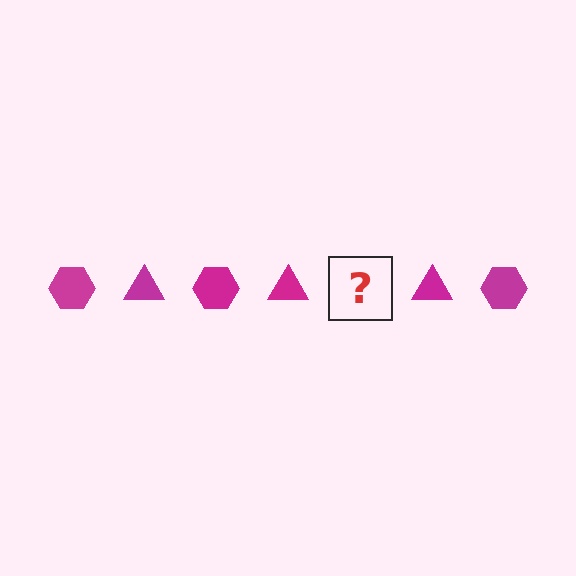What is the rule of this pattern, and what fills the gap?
The rule is that the pattern cycles through hexagon, triangle shapes in magenta. The gap should be filled with a magenta hexagon.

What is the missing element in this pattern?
The missing element is a magenta hexagon.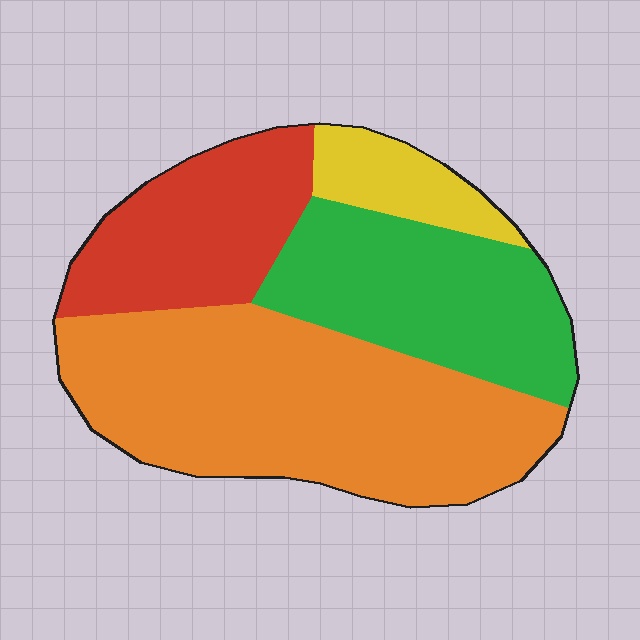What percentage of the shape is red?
Red takes up about one fifth (1/5) of the shape.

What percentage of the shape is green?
Green takes up about one quarter (1/4) of the shape.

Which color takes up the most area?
Orange, at roughly 45%.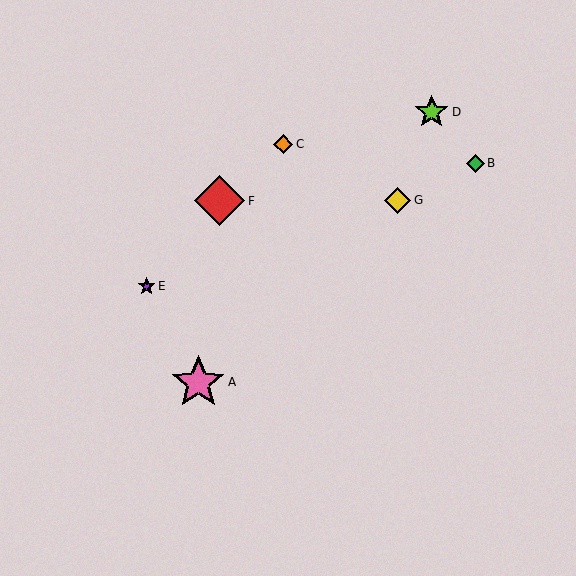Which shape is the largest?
The pink star (labeled A) is the largest.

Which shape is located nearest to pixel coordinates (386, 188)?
The yellow diamond (labeled G) at (397, 200) is nearest to that location.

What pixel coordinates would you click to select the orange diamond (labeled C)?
Click at (283, 144) to select the orange diamond C.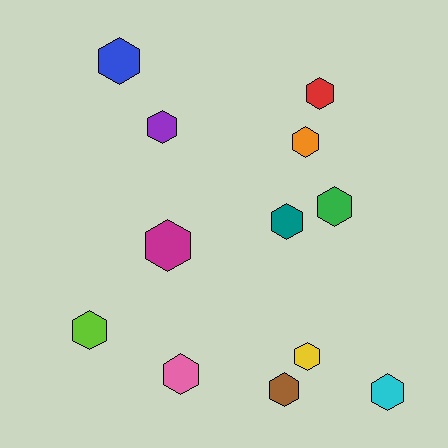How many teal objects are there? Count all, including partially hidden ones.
There is 1 teal object.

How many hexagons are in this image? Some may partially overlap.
There are 12 hexagons.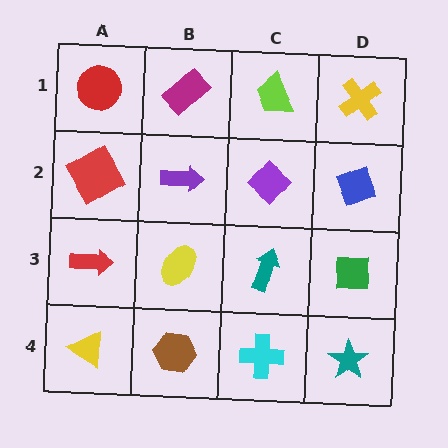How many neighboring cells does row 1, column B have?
3.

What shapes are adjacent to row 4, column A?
A red arrow (row 3, column A), a brown hexagon (row 4, column B).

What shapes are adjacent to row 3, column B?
A purple arrow (row 2, column B), a brown hexagon (row 4, column B), a red arrow (row 3, column A), a teal arrow (row 3, column C).